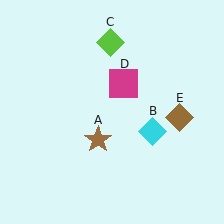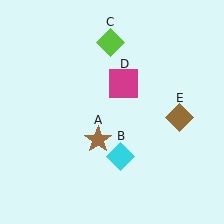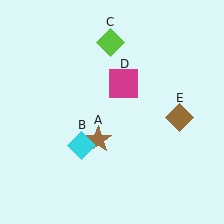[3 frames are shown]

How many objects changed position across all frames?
1 object changed position: cyan diamond (object B).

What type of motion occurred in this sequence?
The cyan diamond (object B) rotated clockwise around the center of the scene.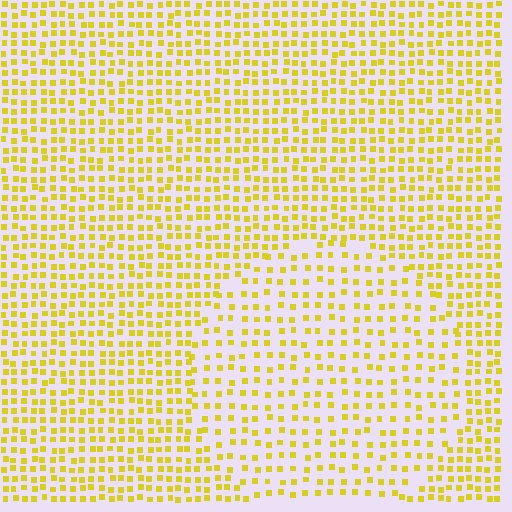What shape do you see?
I see a circle.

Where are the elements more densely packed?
The elements are more densely packed outside the circle boundary.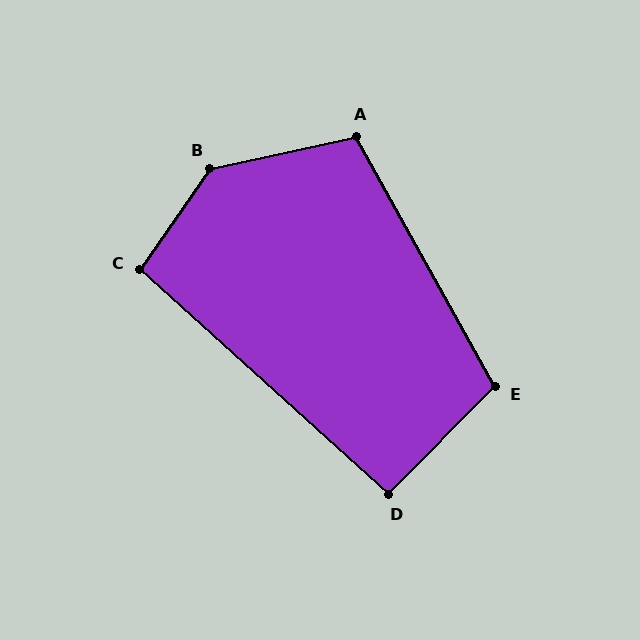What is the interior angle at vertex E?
Approximately 106 degrees (obtuse).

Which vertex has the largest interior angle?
B, at approximately 137 degrees.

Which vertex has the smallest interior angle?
D, at approximately 93 degrees.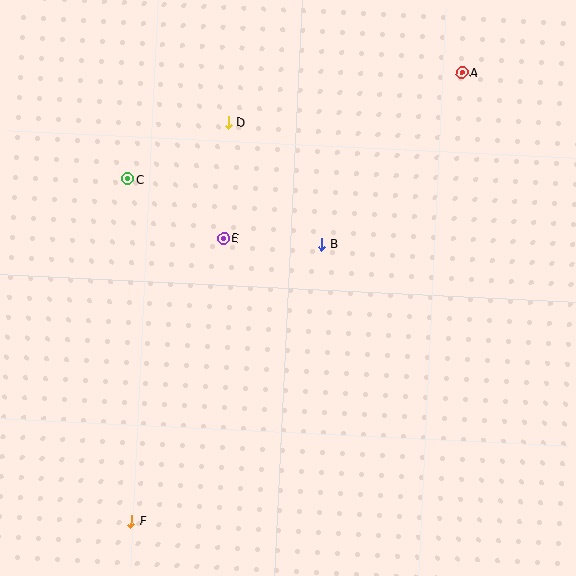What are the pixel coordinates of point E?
Point E is at (223, 238).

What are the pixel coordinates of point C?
Point C is at (128, 179).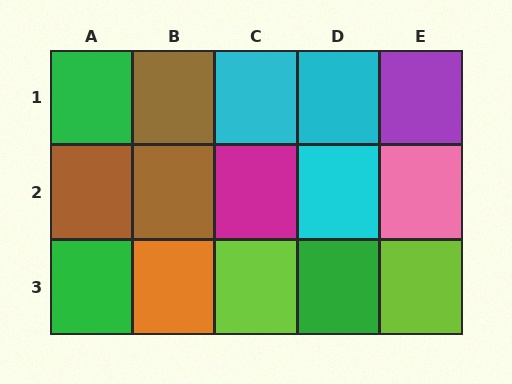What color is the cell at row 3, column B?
Orange.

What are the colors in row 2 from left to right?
Brown, brown, magenta, cyan, pink.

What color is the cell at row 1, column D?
Cyan.